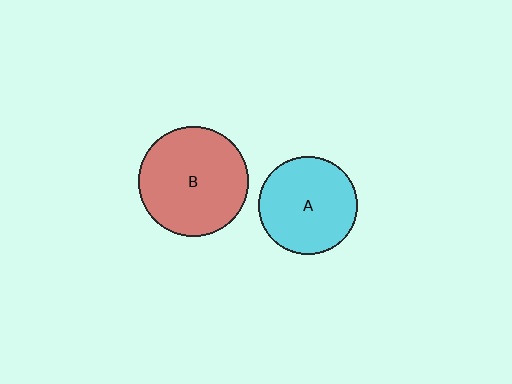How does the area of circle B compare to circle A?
Approximately 1.3 times.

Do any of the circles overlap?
No, none of the circles overlap.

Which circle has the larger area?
Circle B (red).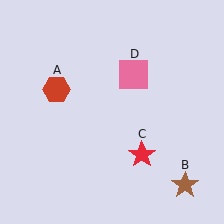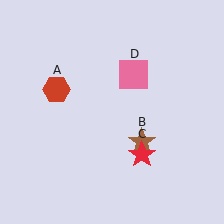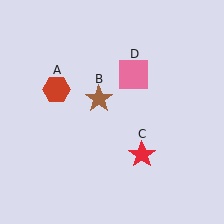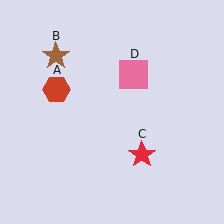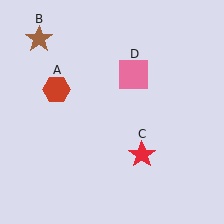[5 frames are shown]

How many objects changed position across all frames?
1 object changed position: brown star (object B).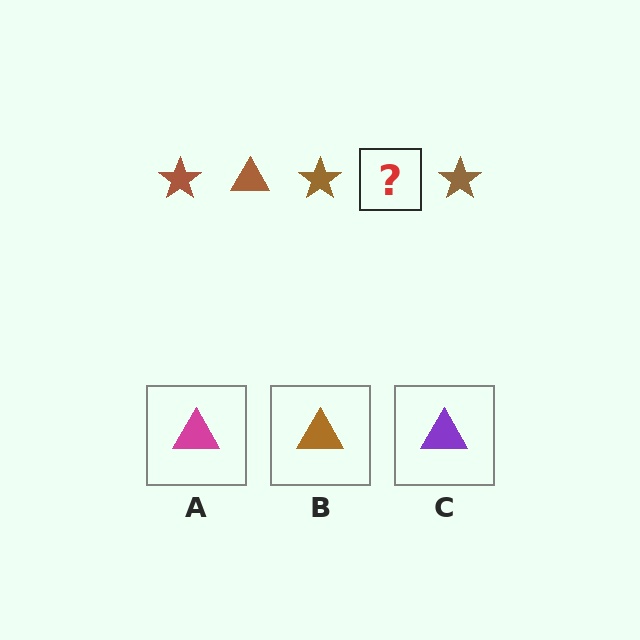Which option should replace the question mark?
Option B.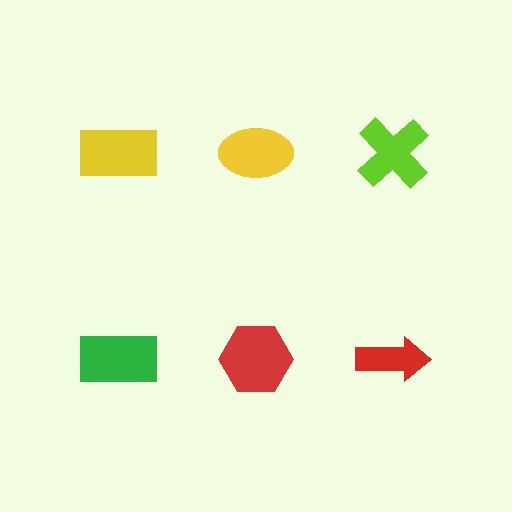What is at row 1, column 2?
A yellow ellipse.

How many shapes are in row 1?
3 shapes.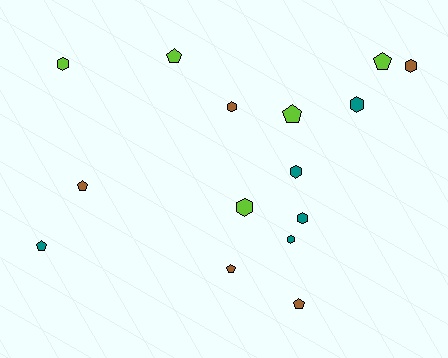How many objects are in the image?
There are 15 objects.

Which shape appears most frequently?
Hexagon, with 8 objects.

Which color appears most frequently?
Teal, with 5 objects.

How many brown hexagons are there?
There are 2 brown hexagons.